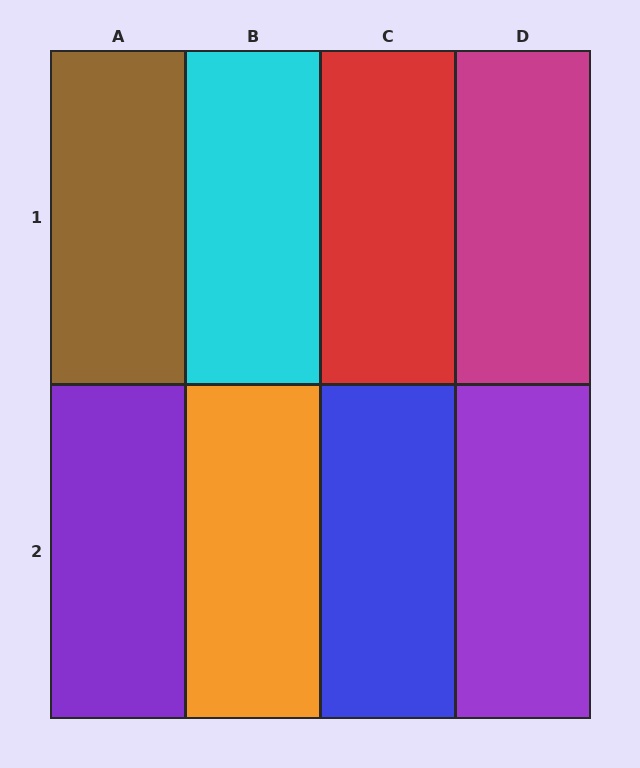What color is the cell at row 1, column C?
Red.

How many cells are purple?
2 cells are purple.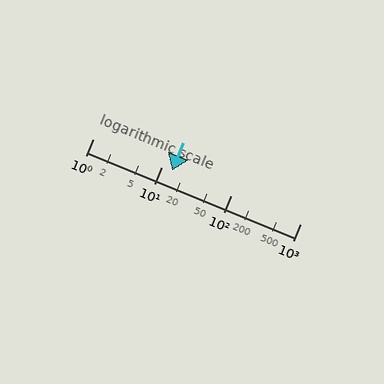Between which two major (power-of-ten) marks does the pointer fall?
The pointer is between 10 and 100.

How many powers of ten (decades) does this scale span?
The scale spans 3 decades, from 1 to 1000.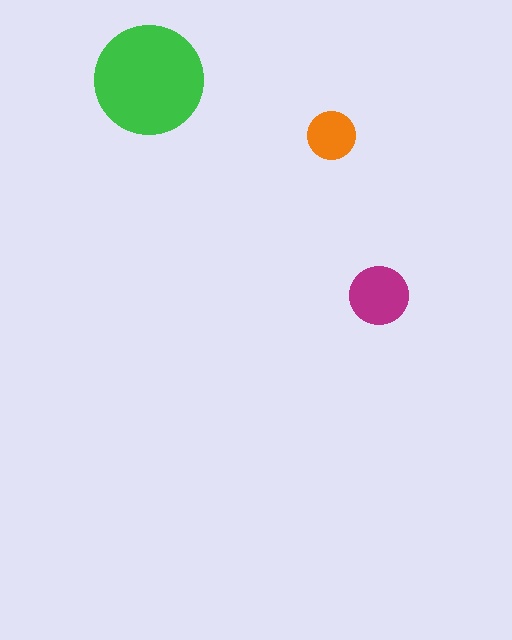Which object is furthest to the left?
The green circle is leftmost.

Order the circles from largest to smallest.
the green one, the magenta one, the orange one.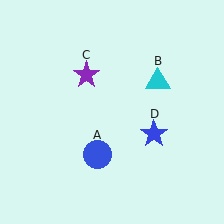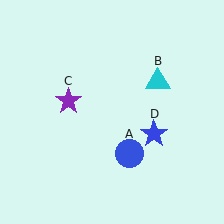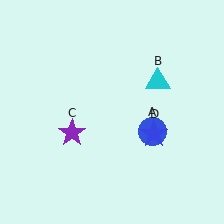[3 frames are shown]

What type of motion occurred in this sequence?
The blue circle (object A), purple star (object C) rotated counterclockwise around the center of the scene.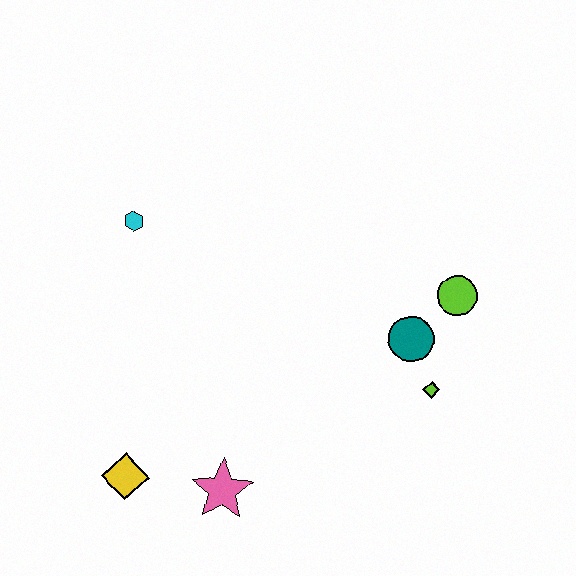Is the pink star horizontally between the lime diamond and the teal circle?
No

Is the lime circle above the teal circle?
Yes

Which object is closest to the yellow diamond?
The pink star is closest to the yellow diamond.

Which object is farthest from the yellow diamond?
The lime circle is farthest from the yellow diamond.